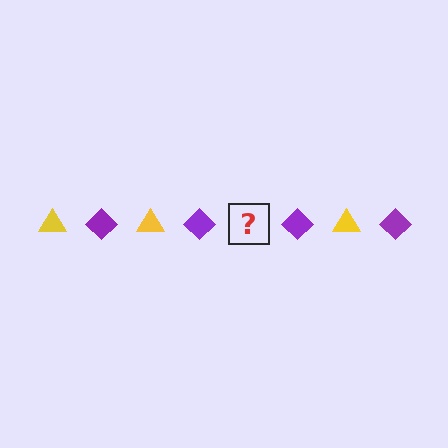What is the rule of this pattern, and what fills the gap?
The rule is that the pattern alternates between yellow triangle and purple diamond. The gap should be filled with a yellow triangle.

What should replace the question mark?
The question mark should be replaced with a yellow triangle.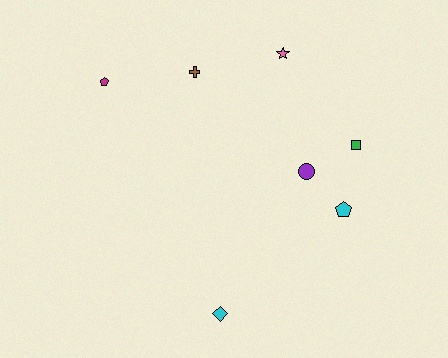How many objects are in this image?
There are 7 objects.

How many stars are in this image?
There is 1 star.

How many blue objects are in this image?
There are no blue objects.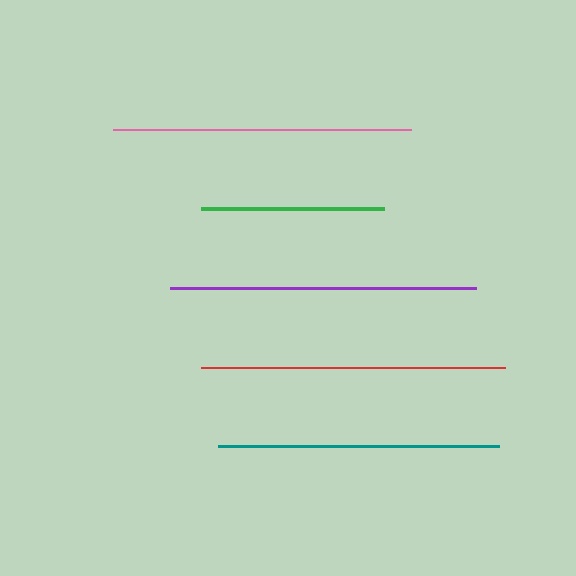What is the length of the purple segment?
The purple segment is approximately 306 pixels long.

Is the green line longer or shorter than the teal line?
The teal line is longer than the green line.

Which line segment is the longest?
The purple line is the longest at approximately 306 pixels.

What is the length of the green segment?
The green segment is approximately 183 pixels long.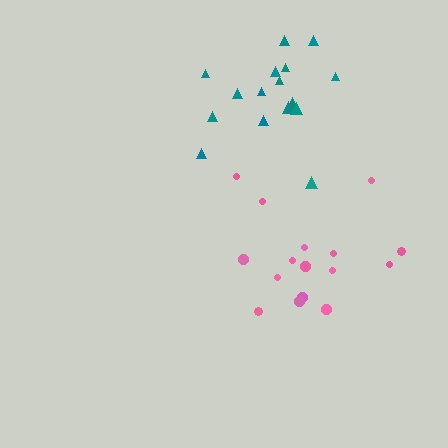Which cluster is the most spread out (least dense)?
Pink.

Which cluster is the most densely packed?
Teal.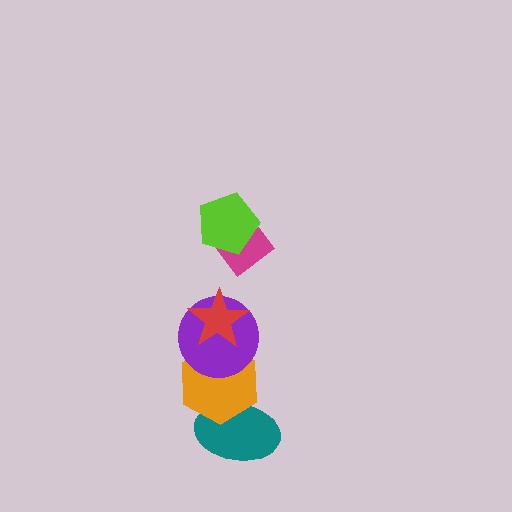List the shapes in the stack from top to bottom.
From top to bottom: the lime pentagon, the magenta diamond, the red star, the purple circle, the orange hexagon, the teal ellipse.